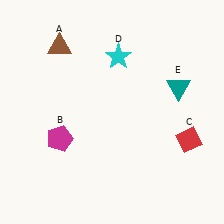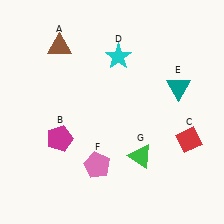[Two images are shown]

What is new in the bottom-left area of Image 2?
A pink pentagon (F) was added in the bottom-left area of Image 2.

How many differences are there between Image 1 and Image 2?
There are 2 differences between the two images.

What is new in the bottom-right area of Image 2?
A green triangle (G) was added in the bottom-right area of Image 2.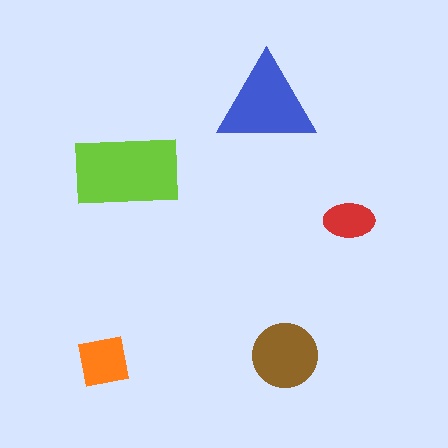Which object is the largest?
The lime rectangle.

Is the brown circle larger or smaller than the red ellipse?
Larger.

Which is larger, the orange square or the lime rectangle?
The lime rectangle.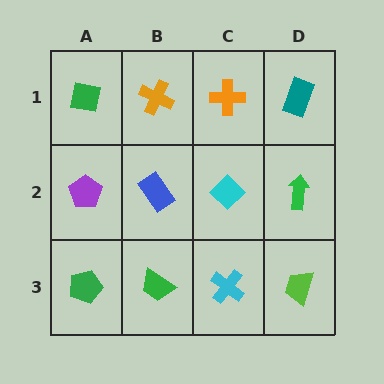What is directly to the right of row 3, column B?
A cyan cross.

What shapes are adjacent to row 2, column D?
A teal rectangle (row 1, column D), a lime trapezoid (row 3, column D), a cyan diamond (row 2, column C).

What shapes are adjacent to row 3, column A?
A purple pentagon (row 2, column A), a green trapezoid (row 3, column B).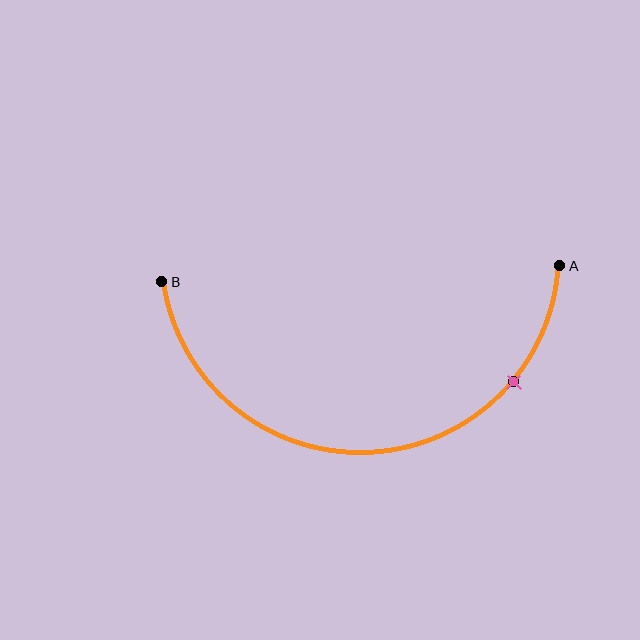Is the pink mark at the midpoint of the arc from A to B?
No. The pink mark lies on the arc but is closer to endpoint A. The arc midpoint would be at the point on the curve equidistant along the arc from both A and B.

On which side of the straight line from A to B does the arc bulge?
The arc bulges below the straight line connecting A and B.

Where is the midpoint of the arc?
The arc midpoint is the point on the curve farthest from the straight line joining A and B. It sits below that line.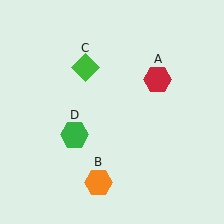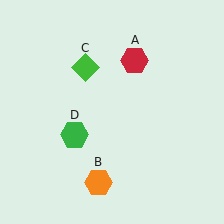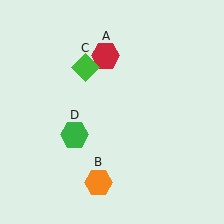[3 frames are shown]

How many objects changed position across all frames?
1 object changed position: red hexagon (object A).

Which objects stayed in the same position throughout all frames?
Orange hexagon (object B) and green diamond (object C) and green hexagon (object D) remained stationary.